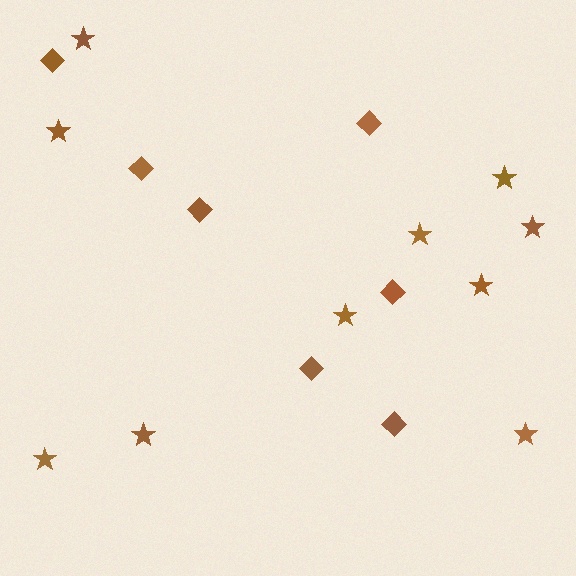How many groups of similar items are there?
There are 2 groups: one group of diamonds (7) and one group of stars (10).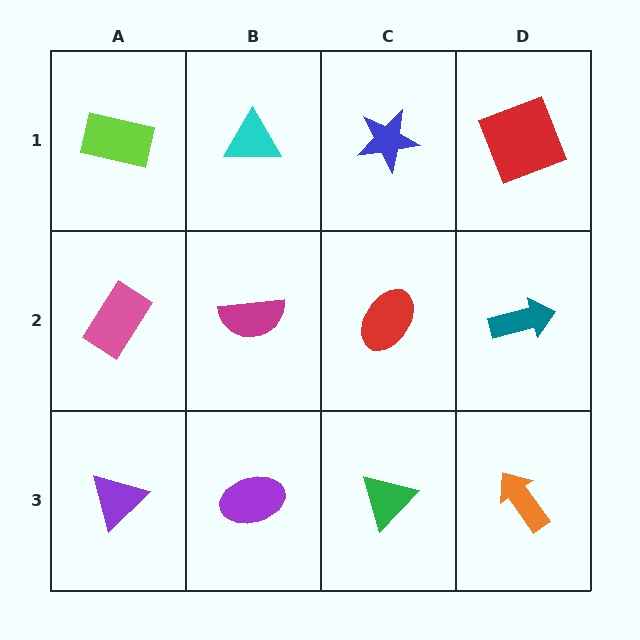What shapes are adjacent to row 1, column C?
A red ellipse (row 2, column C), a cyan triangle (row 1, column B), a red square (row 1, column D).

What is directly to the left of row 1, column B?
A lime rectangle.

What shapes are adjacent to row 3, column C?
A red ellipse (row 2, column C), a purple ellipse (row 3, column B), an orange arrow (row 3, column D).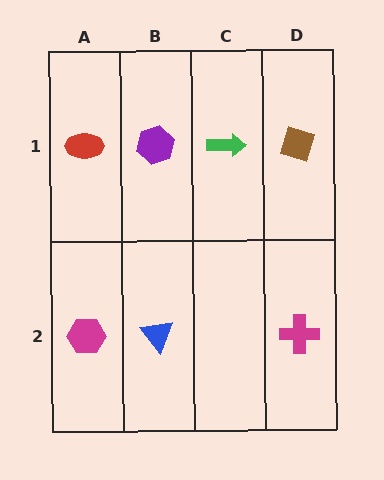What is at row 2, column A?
A magenta hexagon.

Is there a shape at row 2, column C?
No, that cell is empty.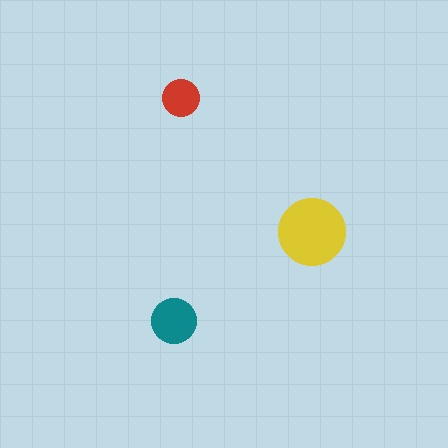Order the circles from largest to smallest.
the yellow one, the teal one, the red one.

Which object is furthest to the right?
The yellow circle is rightmost.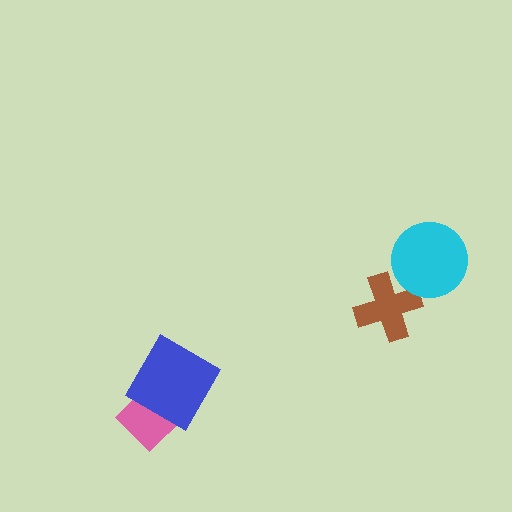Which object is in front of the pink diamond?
The blue diamond is in front of the pink diamond.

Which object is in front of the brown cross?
The cyan circle is in front of the brown cross.